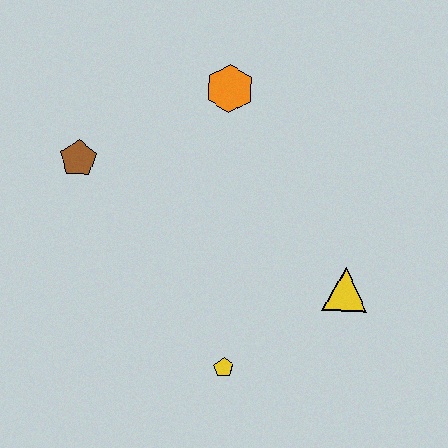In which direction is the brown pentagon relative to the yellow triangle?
The brown pentagon is to the left of the yellow triangle.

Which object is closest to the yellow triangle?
The yellow pentagon is closest to the yellow triangle.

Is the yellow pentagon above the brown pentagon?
No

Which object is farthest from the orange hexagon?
The yellow pentagon is farthest from the orange hexagon.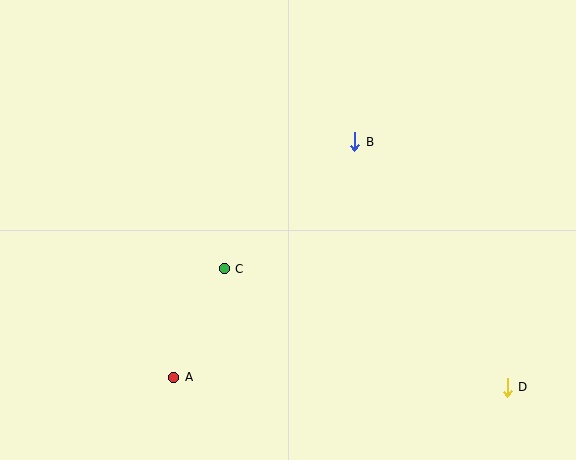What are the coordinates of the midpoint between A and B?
The midpoint between A and B is at (264, 259).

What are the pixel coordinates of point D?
Point D is at (507, 387).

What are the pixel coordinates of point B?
Point B is at (355, 142).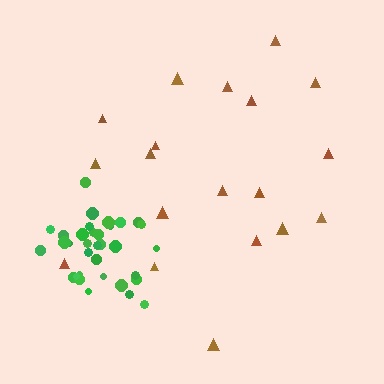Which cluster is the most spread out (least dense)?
Brown.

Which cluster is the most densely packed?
Green.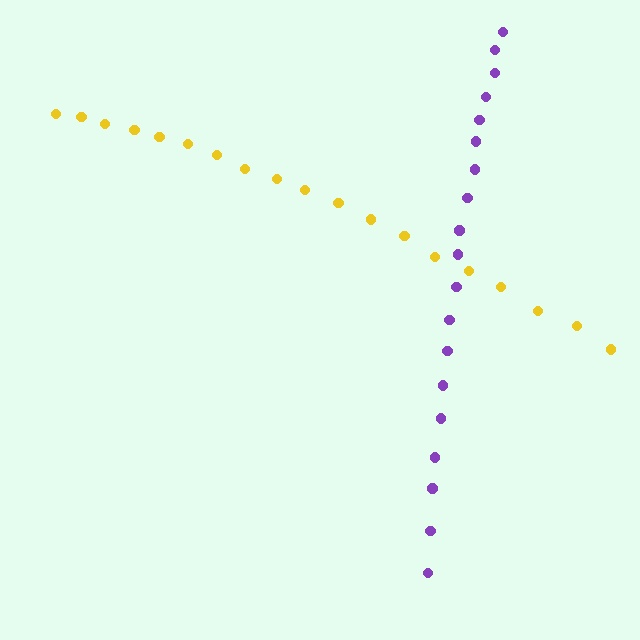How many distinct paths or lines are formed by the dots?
There are 2 distinct paths.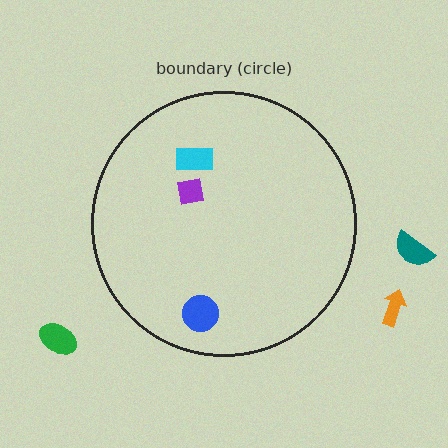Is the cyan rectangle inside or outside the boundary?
Inside.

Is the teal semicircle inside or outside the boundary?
Outside.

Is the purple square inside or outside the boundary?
Inside.